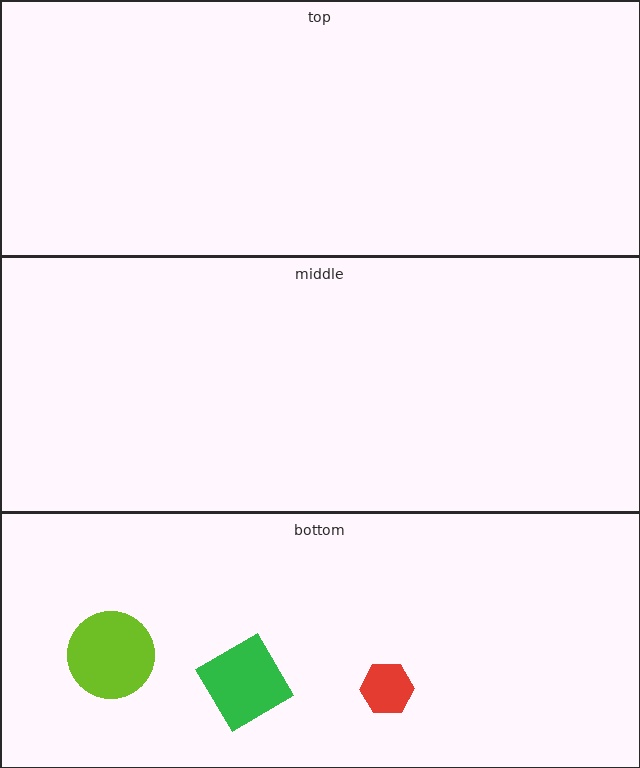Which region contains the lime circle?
The bottom region.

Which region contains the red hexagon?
The bottom region.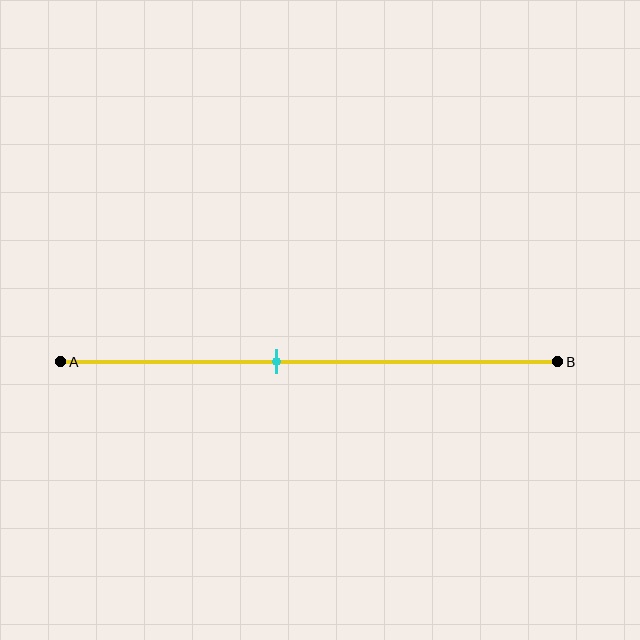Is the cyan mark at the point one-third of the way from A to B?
No, the mark is at about 45% from A, not at the 33% one-third point.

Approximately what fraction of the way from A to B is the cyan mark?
The cyan mark is approximately 45% of the way from A to B.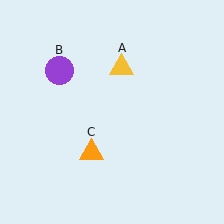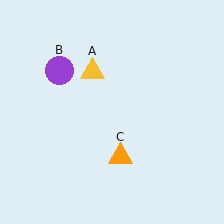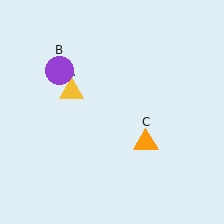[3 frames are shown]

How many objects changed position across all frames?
2 objects changed position: yellow triangle (object A), orange triangle (object C).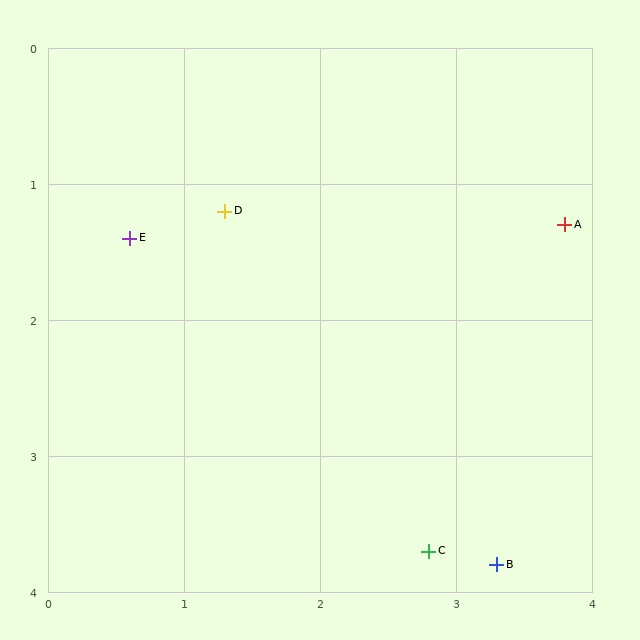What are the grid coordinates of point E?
Point E is at approximately (0.6, 1.4).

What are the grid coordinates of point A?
Point A is at approximately (3.8, 1.3).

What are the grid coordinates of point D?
Point D is at approximately (1.3, 1.2).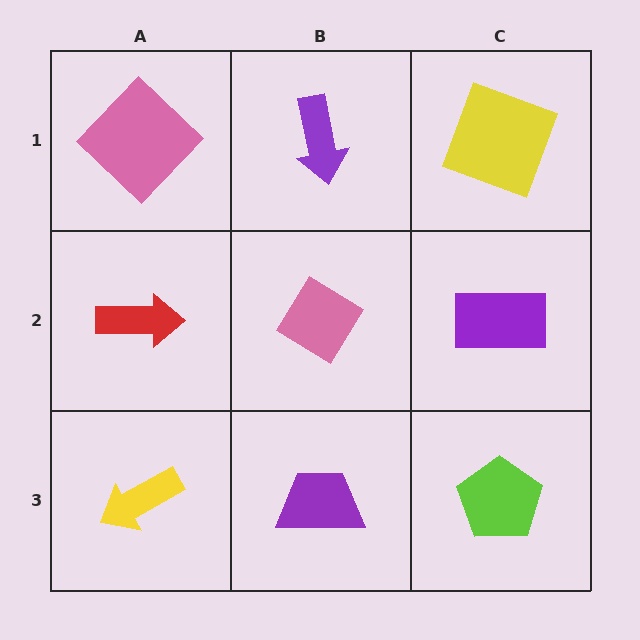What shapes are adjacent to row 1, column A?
A red arrow (row 2, column A), a purple arrow (row 1, column B).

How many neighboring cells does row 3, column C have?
2.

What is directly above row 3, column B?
A pink diamond.